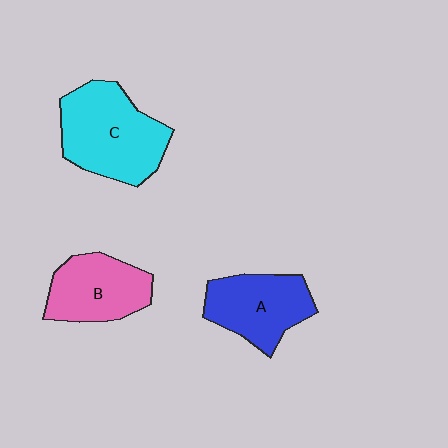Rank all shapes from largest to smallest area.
From largest to smallest: C (cyan), A (blue), B (pink).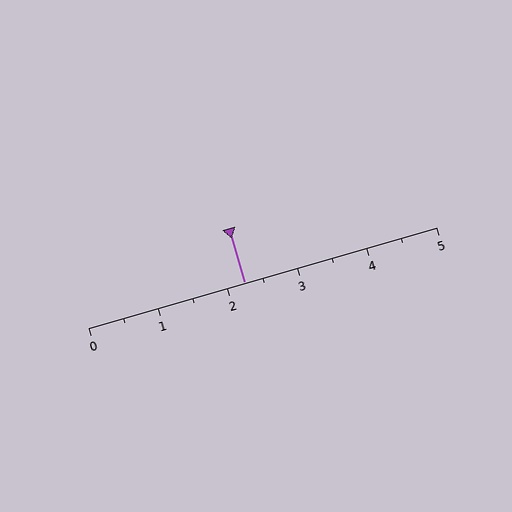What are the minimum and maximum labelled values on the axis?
The axis runs from 0 to 5.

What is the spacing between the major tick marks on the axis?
The major ticks are spaced 1 apart.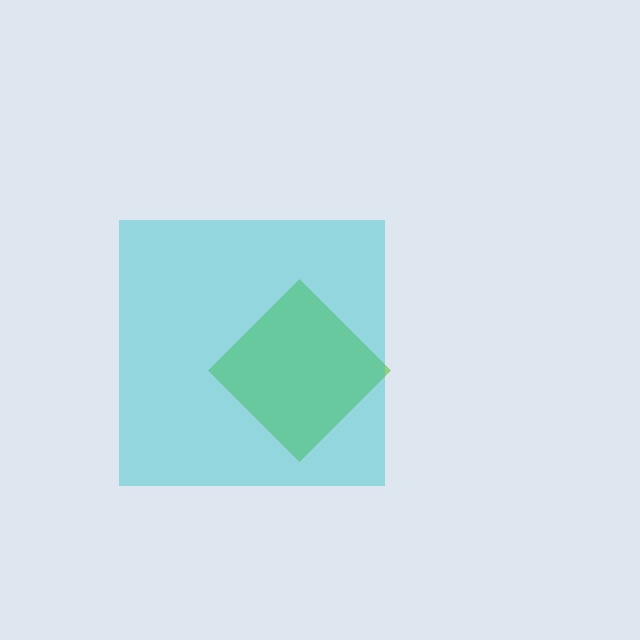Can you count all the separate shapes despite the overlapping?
Yes, there are 2 separate shapes.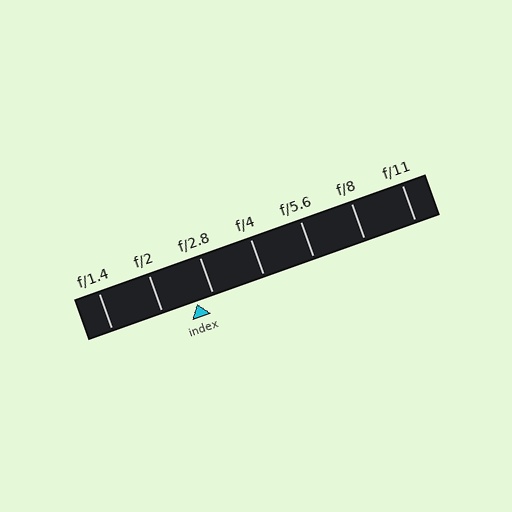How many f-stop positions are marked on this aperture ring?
There are 7 f-stop positions marked.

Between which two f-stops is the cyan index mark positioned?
The index mark is between f/2 and f/2.8.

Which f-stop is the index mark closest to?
The index mark is closest to f/2.8.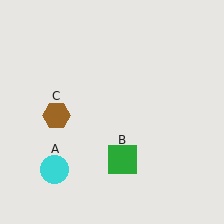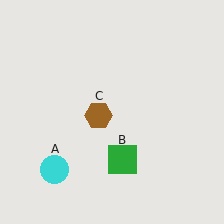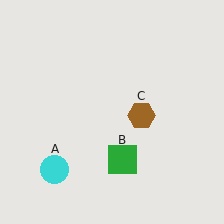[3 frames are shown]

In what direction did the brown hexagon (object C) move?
The brown hexagon (object C) moved right.